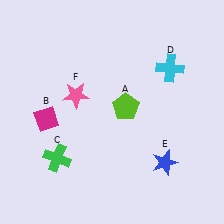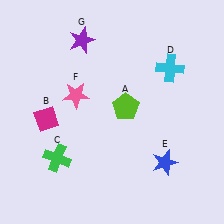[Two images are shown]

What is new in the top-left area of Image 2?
A purple star (G) was added in the top-left area of Image 2.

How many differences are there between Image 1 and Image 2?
There is 1 difference between the two images.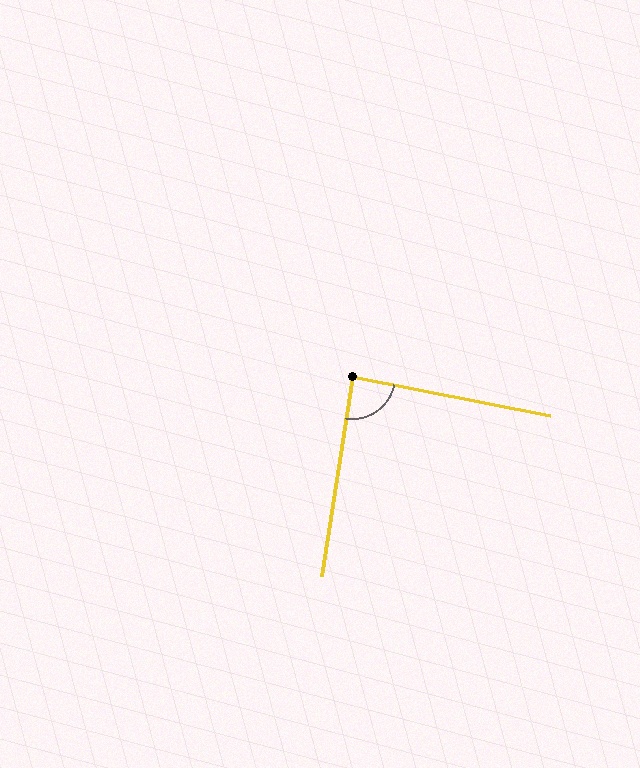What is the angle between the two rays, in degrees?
Approximately 88 degrees.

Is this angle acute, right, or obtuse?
It is approximately a right angle.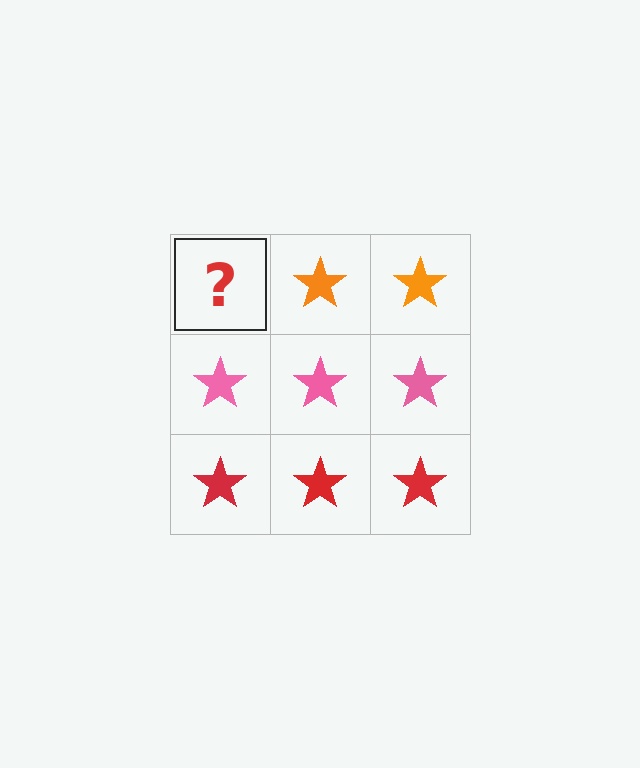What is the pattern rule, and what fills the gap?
The rule is that each row has a consistent color. The gap should be filled with an orange star.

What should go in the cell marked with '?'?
The missing cell should contain an orange star.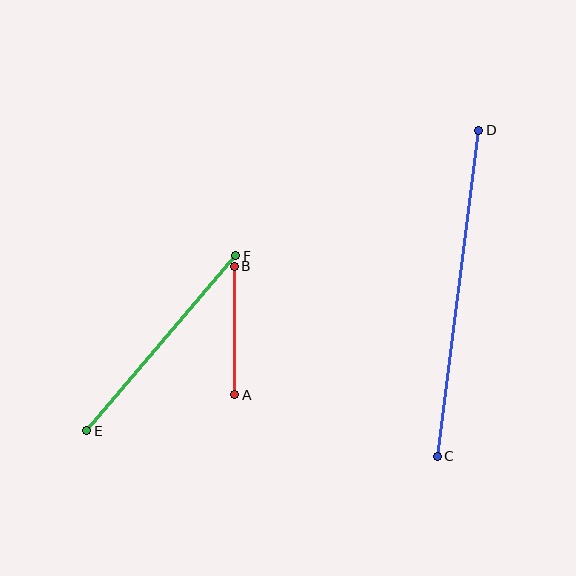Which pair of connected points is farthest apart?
Points C and D are farthest apart.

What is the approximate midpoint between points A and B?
The midpoint is at approximately (235, 331) pixels.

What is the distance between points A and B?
The distance is approximately 129 pixels.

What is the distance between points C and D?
The distance is approximately 329 pixels.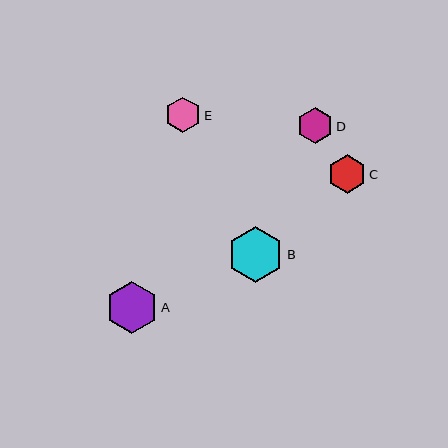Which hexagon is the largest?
Hexagon B is the largest with a size of approximately 56 pixels.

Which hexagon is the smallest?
Hexagon E is the smallest with a size of approximately 36 pixels.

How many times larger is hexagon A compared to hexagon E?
Hexagon A is approximately 1.5 times the size of hexagon E.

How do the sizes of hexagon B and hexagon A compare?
Hexagon B and hexagon A are approximately the same size.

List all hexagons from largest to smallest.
From largest to smallest: B, A, C, D, E.